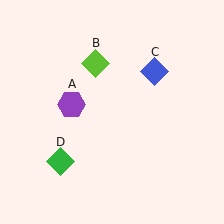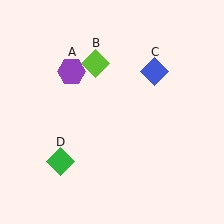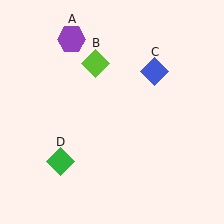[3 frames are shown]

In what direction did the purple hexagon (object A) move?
The purple hexagon (object A) moved up.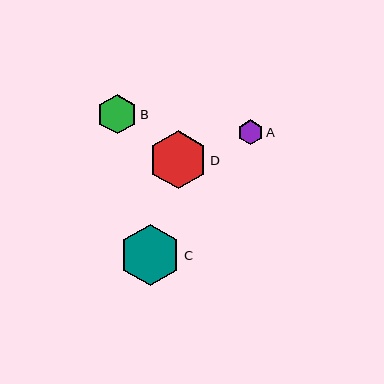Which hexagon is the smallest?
Hexagon A is the smallest with a size of approximately 25 pixels.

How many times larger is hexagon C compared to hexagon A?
Hexagon C is approximately 2.5 times the size of hexagon A.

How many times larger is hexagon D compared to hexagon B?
Hexagon D is approximately 1.5 times the size of hexagon B.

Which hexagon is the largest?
Hexagon C is the largest with a size of approximately 61 pixels.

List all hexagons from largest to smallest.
From largest to smallest: C, D, B, A.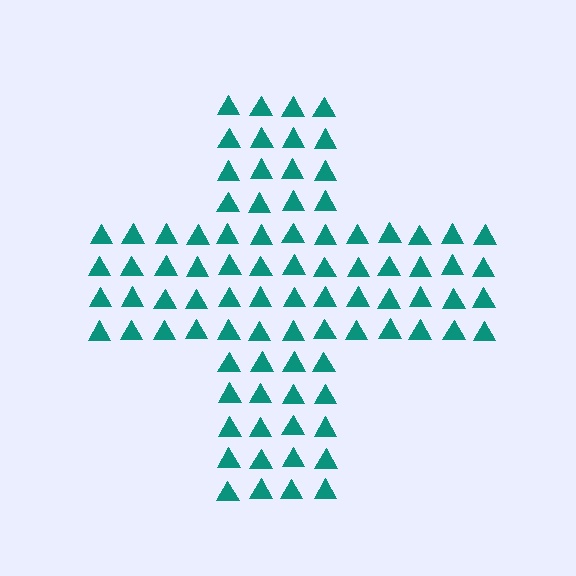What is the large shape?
The large shape is a cross.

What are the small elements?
The small elements are triangles.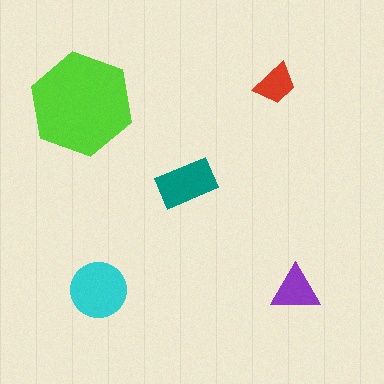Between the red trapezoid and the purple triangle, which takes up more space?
The purple triangle.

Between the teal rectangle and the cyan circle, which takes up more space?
The cyan circle.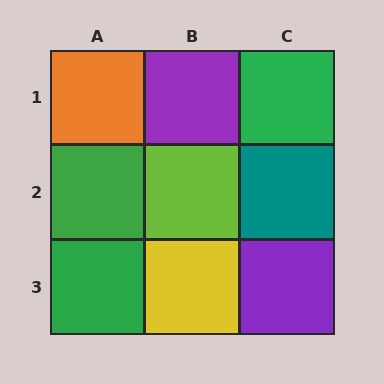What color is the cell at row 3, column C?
Purple.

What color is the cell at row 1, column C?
Green.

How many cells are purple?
2 cells are purple.